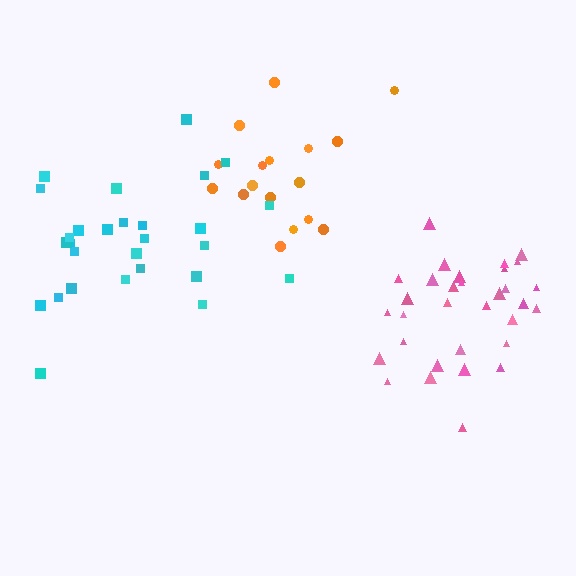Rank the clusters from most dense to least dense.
pink, orange, cyan.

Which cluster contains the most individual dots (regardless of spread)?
Pink (32).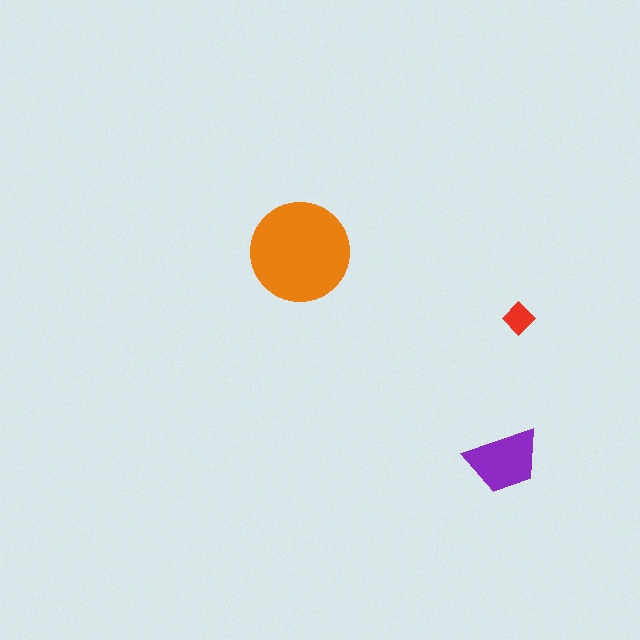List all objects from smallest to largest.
The red diamond, the purple trapezoid, the orange circle.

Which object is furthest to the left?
The orange circle is leftmost.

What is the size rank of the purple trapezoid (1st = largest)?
2nd.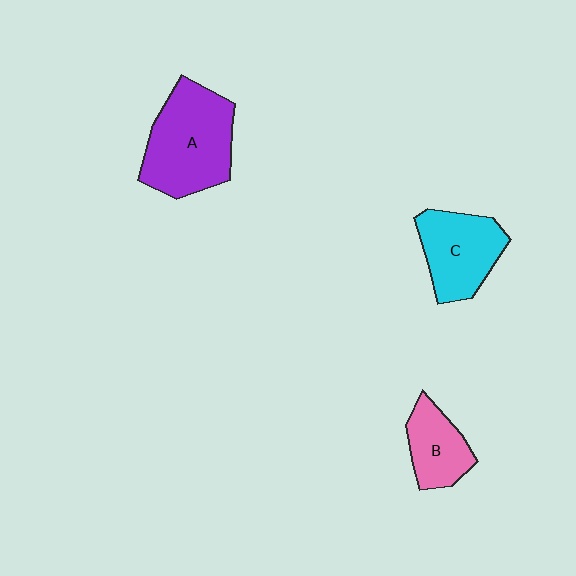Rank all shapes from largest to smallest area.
From largest to smallest: A (purple), C (cyan), B (pink).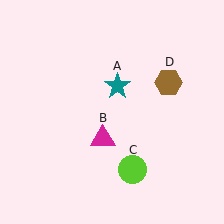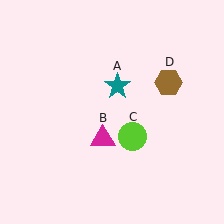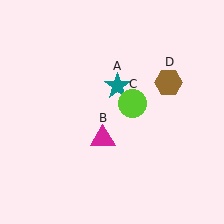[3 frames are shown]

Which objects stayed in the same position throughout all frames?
Teal star (object A) and magenta triangle (object B) and brown hexagon (object D) remained stationary.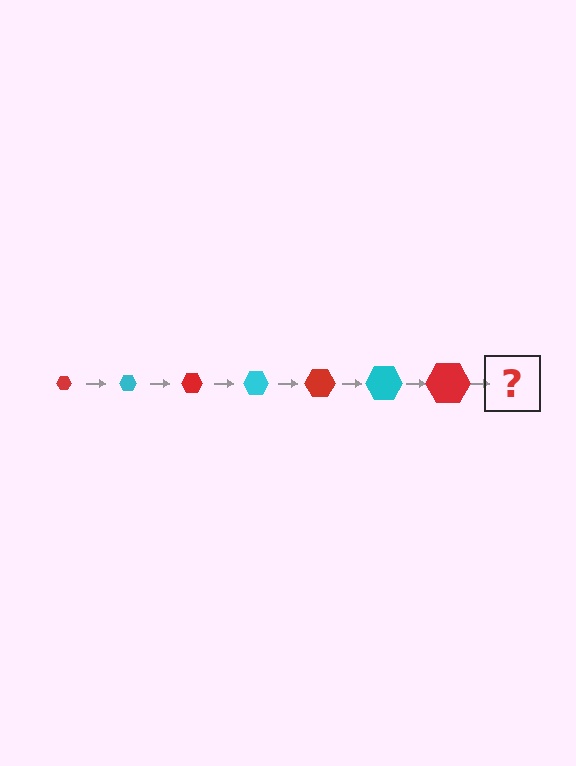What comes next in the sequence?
The next element should be a cyan hexagon, larger than the previous one.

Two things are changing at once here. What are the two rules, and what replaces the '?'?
The two rules are that the hexagon grows larger each step and the color cycles through red and cyan. The '?' should be a cyan hexagon, larger than the previous one.